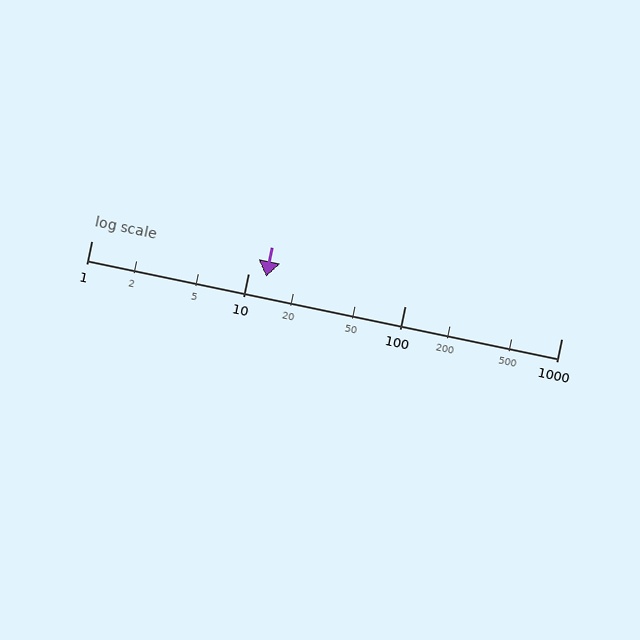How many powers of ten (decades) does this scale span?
The scale spans 3 decades, from 1 to 1000.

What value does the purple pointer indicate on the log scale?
The pointer indicates approximately 13.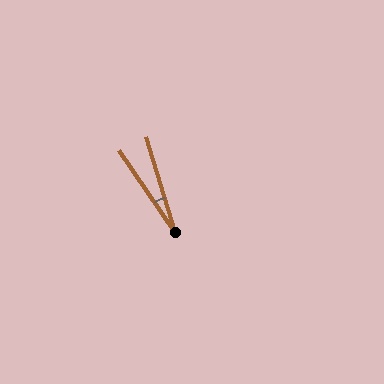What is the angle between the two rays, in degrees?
Approximately 17 degrees.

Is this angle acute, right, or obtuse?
It is acute.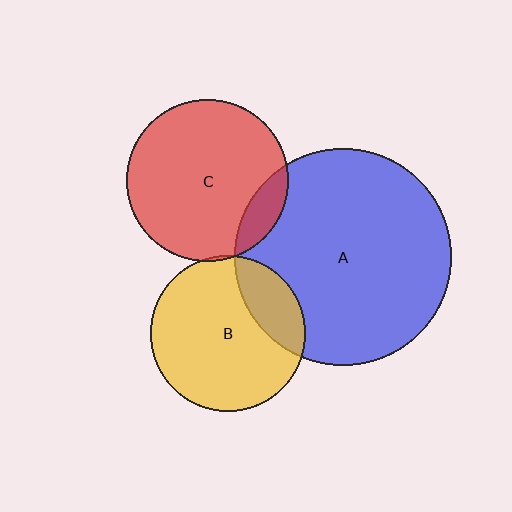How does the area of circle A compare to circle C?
Approximately 1.8 times.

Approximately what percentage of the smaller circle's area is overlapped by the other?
Approximately 20%.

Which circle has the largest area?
Circle A (blue).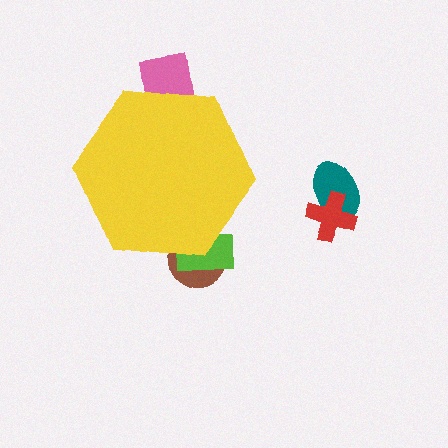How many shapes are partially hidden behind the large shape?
3 shapes are partially hidden.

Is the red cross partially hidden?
No, the red cross is fully visible.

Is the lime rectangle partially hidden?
Yes, the lime rectangle is partially hidden behind the yellow hexagon.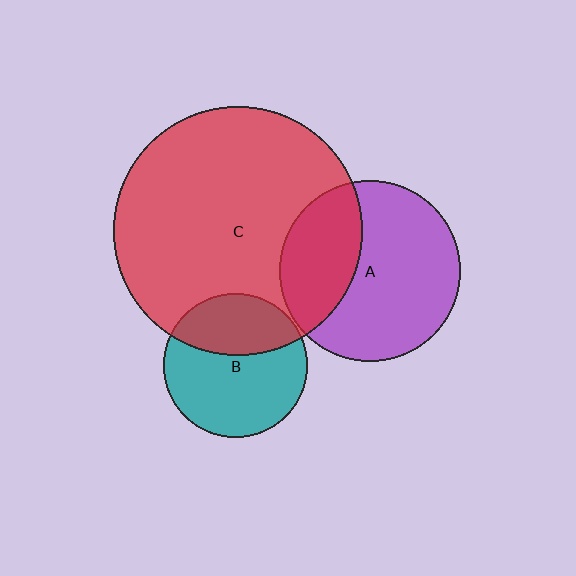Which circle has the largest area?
Circle C (red).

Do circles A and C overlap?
Yes.